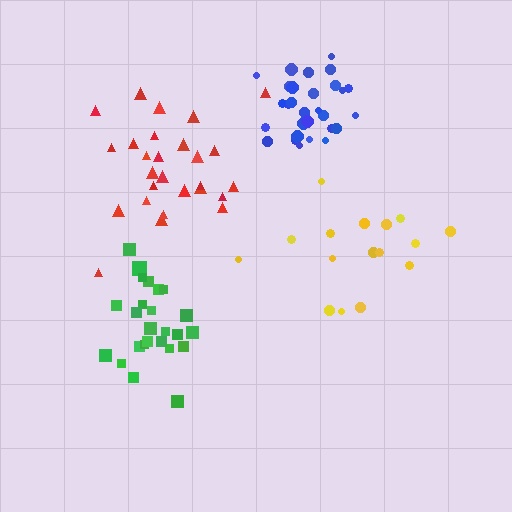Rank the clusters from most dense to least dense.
blue, green, red, yellow.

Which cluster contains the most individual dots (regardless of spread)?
Blue (30).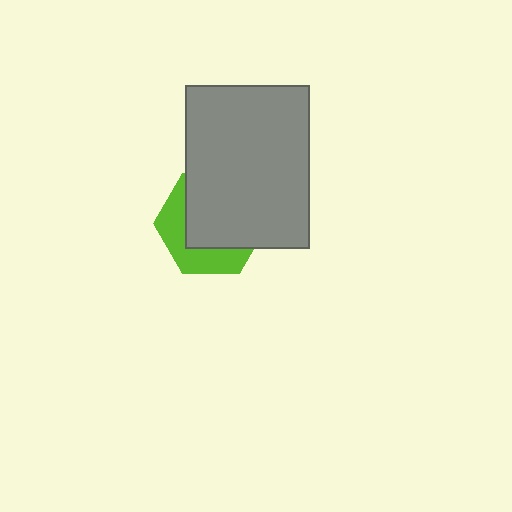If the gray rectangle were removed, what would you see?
You would see the complete lime hexagon.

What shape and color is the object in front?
The object in front is a gray rectangle.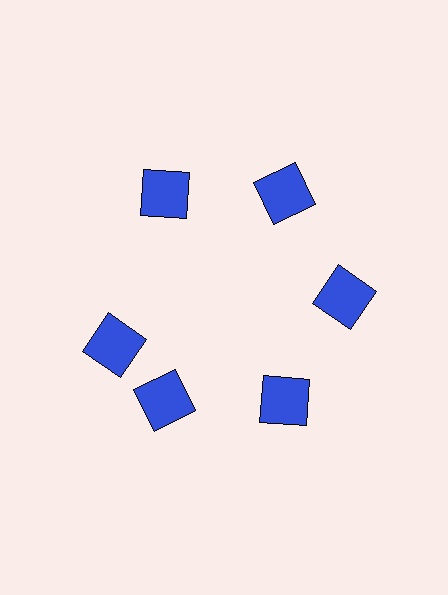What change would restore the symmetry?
The symmetry would be restored by rotating it back into even spacing with its neighbors so that all 6 squares sit at equal angles and equal distance from the center.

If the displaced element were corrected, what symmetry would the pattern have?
It would have 6-fold rotational symmetry — the pattern would map onto itself every 60 degrees.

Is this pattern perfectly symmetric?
No. The 6 blue squares are arranged in a ring, but one element near the 9 o'clock position is rotated out of alignment along the ring, breaking the 6-fold rotational symmetry.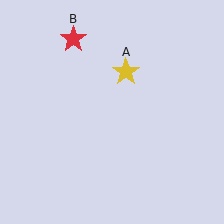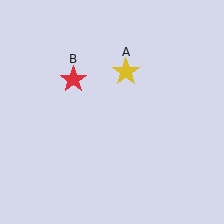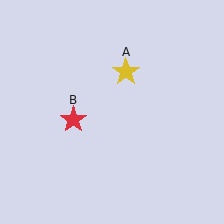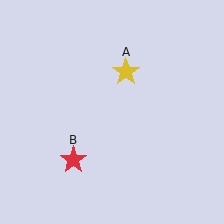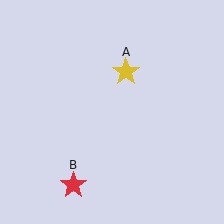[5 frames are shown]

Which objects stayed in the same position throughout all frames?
Yellow star (object A) remained stationary.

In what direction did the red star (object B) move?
The red star (object B) moved down.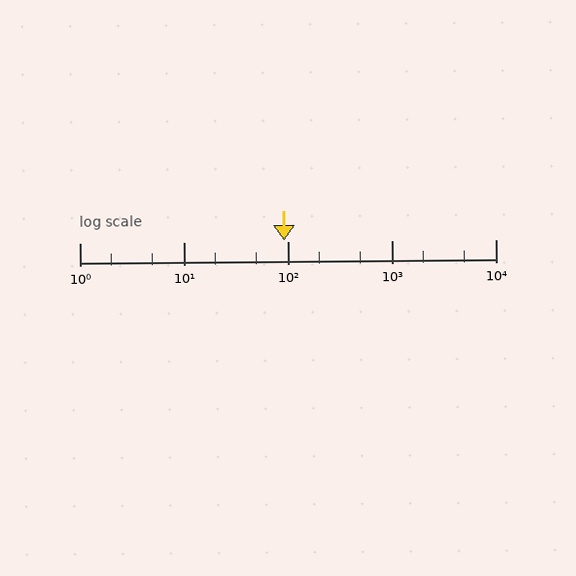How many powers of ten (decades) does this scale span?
The scale spans 4 decades, from 1 to 10000.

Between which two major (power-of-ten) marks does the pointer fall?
The pointer is between 10 and 100.